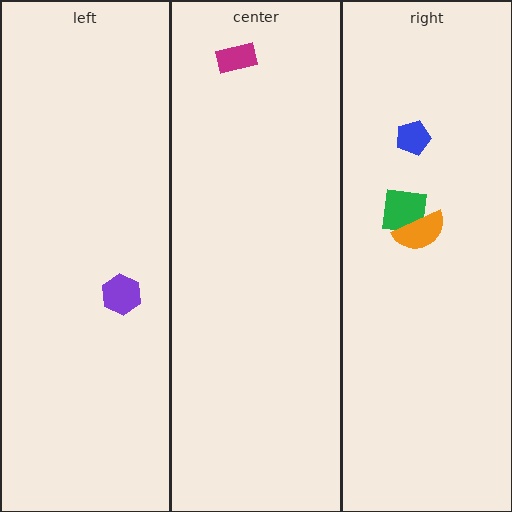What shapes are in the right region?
The green square, the orange semicircle, the blue pentagon.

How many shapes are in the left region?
1.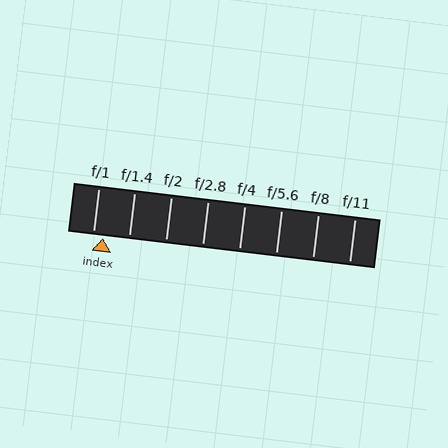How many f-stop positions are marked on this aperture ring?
There are 8 f-stop positions marked.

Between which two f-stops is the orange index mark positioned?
The index mark is between f/1 and f/1.4.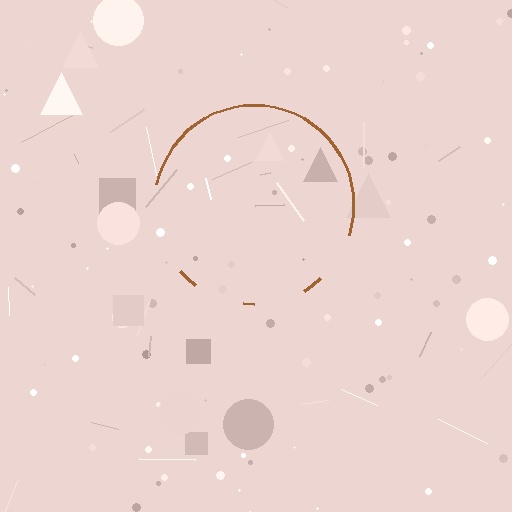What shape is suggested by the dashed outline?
The dashed outline suggests a circle.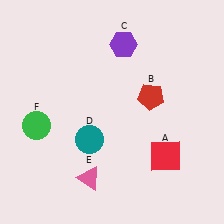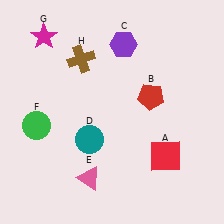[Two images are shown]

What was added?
A magenta star (G), a brown cross (H) were added in Image 2.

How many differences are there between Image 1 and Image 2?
There are 2 differences between the two images.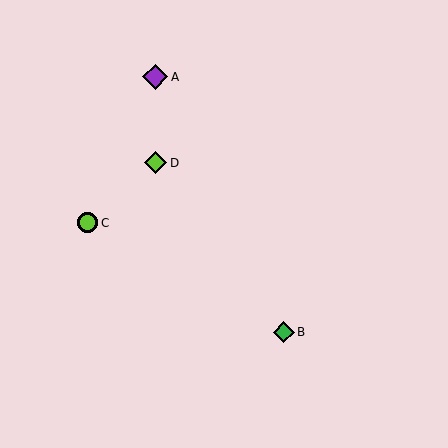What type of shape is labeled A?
Shape A is a purple diamond.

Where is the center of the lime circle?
The center of the lime circle is at (88, 223).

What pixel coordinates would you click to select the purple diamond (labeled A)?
Click at (155, 77) to select the purple diamond A.